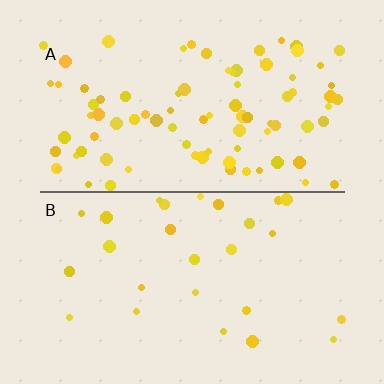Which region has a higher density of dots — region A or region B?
A (the top).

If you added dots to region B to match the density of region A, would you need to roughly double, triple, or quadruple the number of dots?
Approximately triple.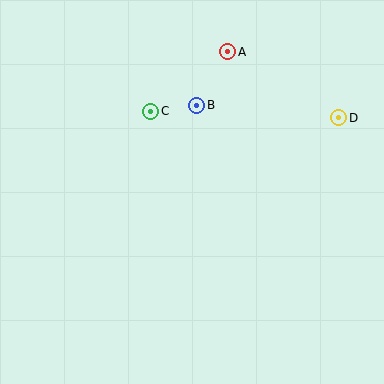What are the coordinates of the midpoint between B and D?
The midpoint between B and D is at (268, 111).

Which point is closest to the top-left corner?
Point C is closest to the top-left corner.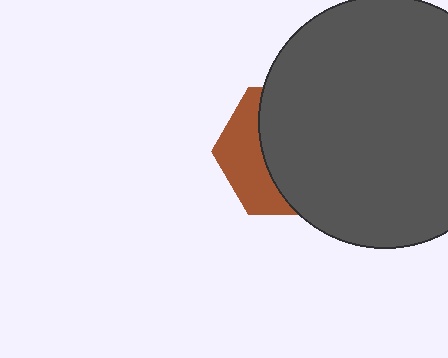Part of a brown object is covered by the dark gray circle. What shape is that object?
It is a hexagon.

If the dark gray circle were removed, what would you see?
You would see the complete brown hexagon.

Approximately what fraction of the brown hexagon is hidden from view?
Roughly 66% of the brown hexagon is hidden behind the dark gray circle.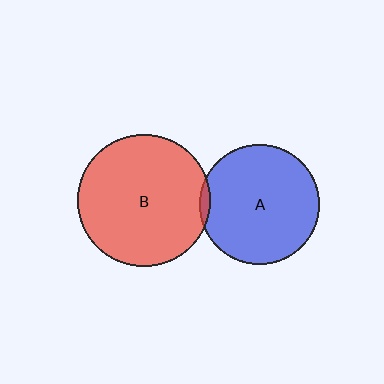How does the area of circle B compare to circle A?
Approximately 1.2 times.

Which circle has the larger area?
Circle B (red).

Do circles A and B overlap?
Yes.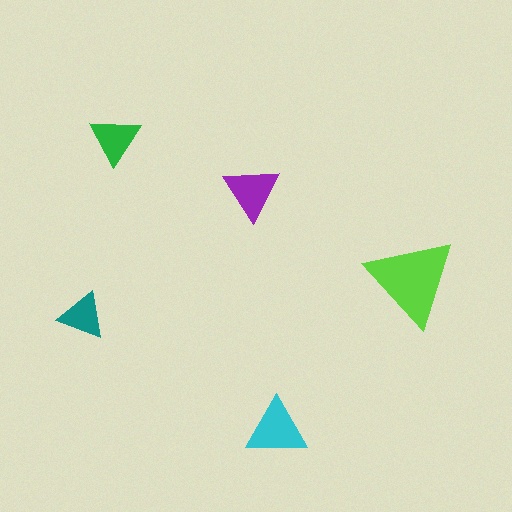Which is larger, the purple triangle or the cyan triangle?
The cyan one.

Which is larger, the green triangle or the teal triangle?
The green one.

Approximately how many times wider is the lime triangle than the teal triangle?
About 2 times wider.